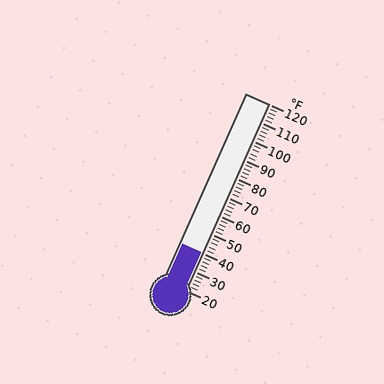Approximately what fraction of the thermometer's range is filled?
The thermometer is filled to approximately 20% of its range.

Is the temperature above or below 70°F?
The temperature is below 70°F.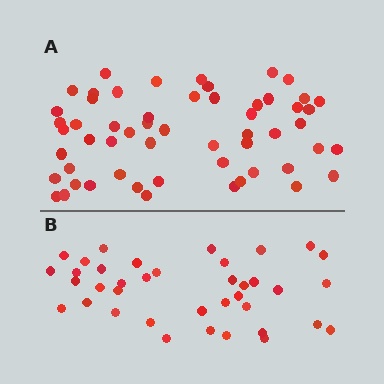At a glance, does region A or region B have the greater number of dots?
Region A (the top region) has more dots.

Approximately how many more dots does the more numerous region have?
Region A has approximately 20 more dots than region B.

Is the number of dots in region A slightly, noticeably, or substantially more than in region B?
Region A has substantially more. The ratio is roughly 1.5 to 1.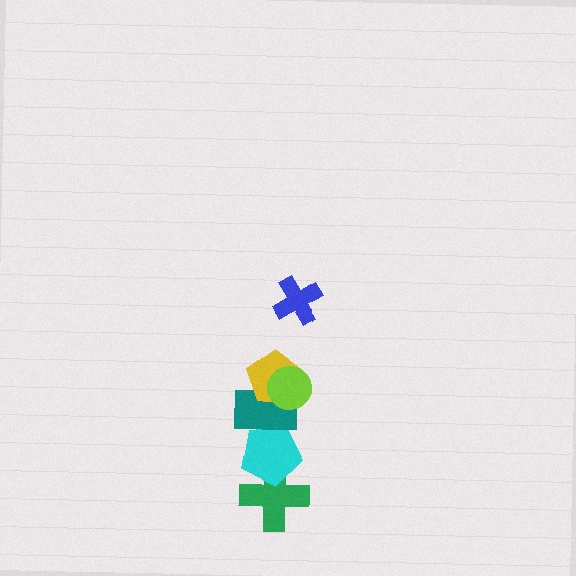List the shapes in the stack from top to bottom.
From top to bottom: the blue cross, the lime circle, the yellow pentagon, the teal rectangle, the cyan pentagon, the green cross.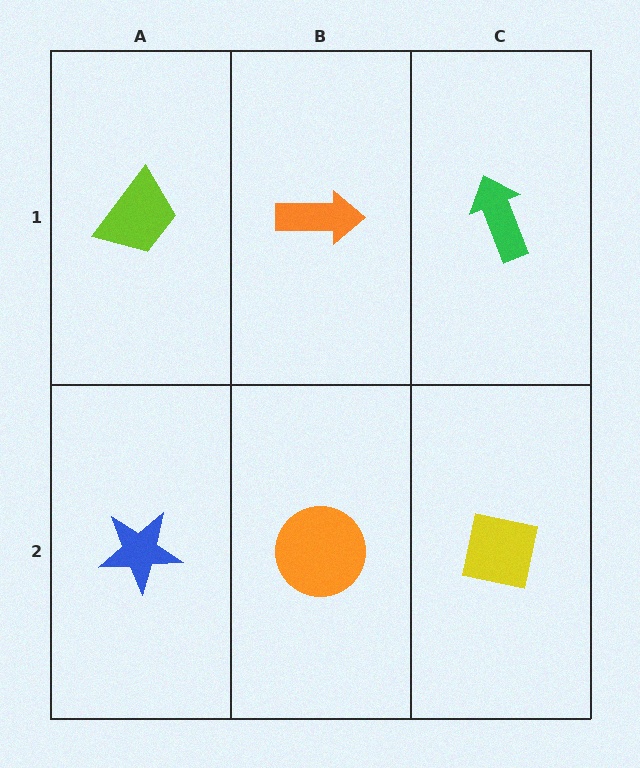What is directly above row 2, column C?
A green arrow.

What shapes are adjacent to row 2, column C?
A green arrow (row 1, column C), an orange circle (row 2, column B).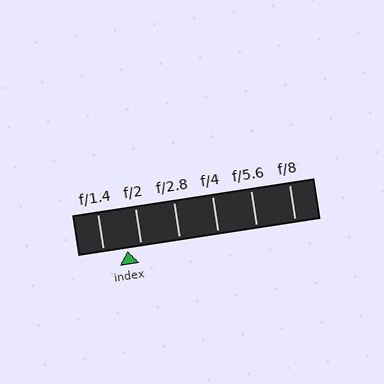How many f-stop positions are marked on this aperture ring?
There are 6 f-stop positions marked.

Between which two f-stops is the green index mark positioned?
The index mark is between f/1.4 and f/2.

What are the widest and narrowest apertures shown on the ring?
The widest aperture shown is f/1.4 and the narrowest is f/8.